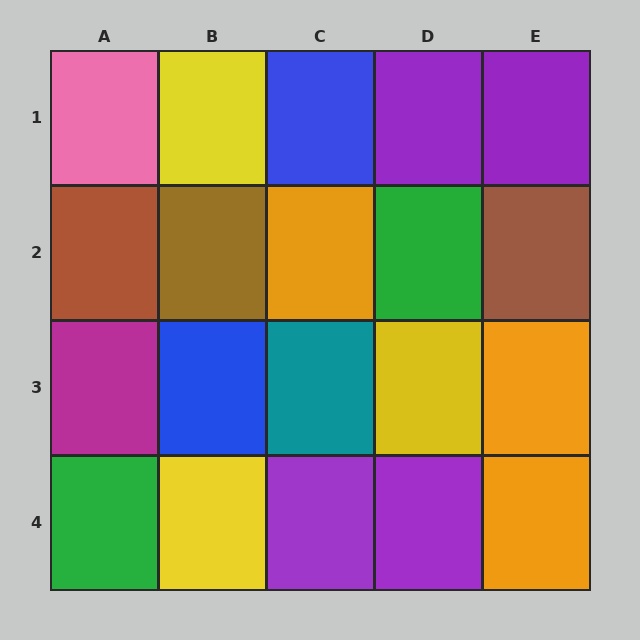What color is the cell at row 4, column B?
Yellow.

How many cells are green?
2 cells are green.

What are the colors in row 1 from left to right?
Pink, yellow, blue, purple, purple.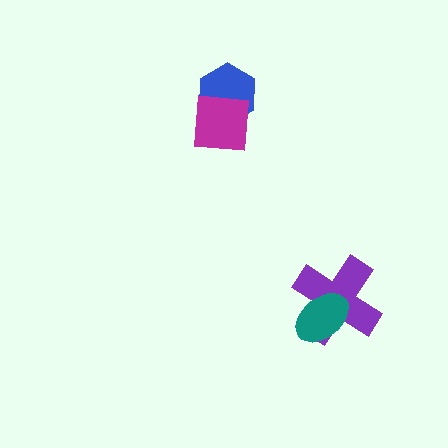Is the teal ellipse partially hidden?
No, no other shape covers it.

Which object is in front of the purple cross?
The teal ellipse is in front of the purple cross.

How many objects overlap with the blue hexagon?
1 object overlaps with the blue hexagon.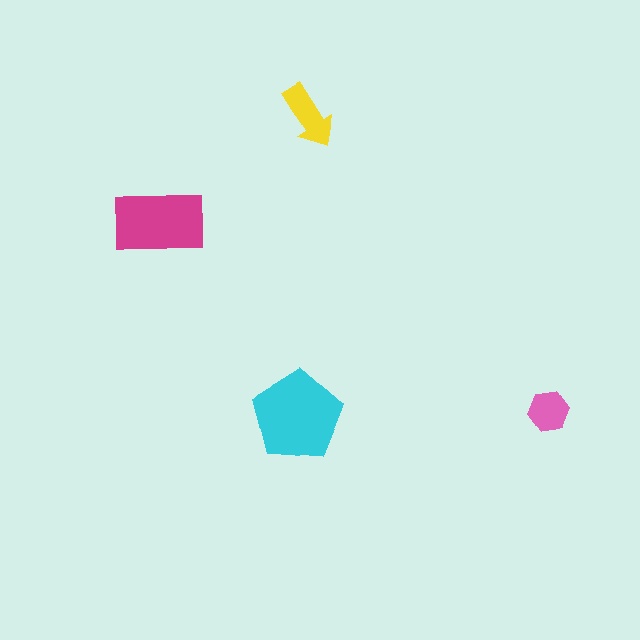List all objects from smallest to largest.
The pink hexagon, the yellow arrow, the magenta rectangle, the cyan pentagon.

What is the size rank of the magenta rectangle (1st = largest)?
2nd.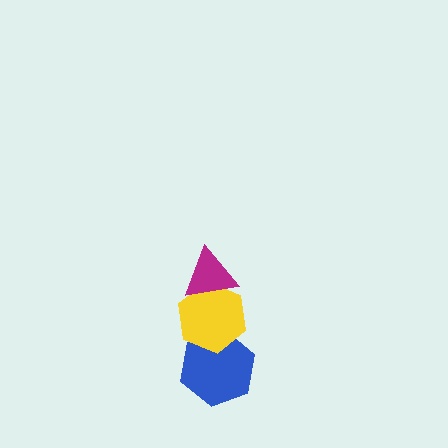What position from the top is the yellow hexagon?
The yellow hexagon is 2nd from the top.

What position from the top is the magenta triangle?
The magenta triangle is 1st from the top.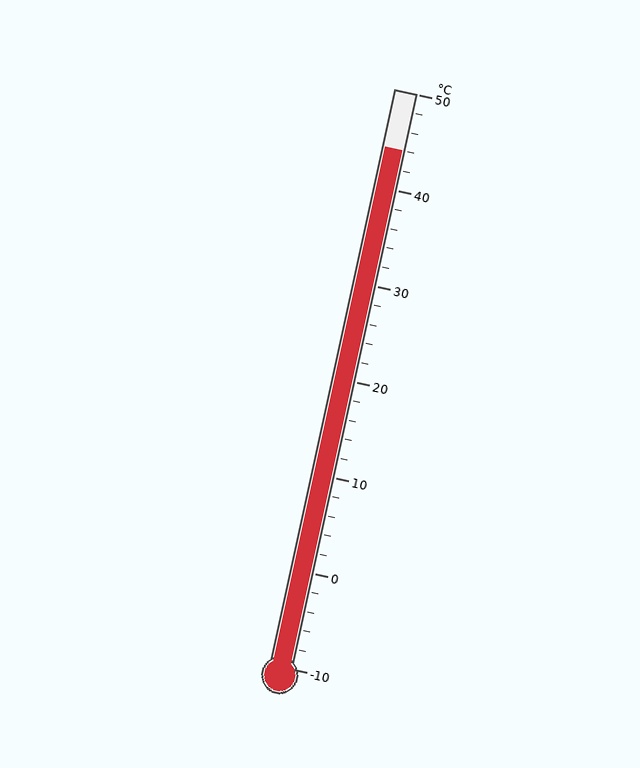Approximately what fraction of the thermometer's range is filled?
The thermometer is filled to approximately 90% of its range.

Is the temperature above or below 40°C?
The temperature is above 40°C.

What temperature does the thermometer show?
The thermometer shows approximately 44°C.